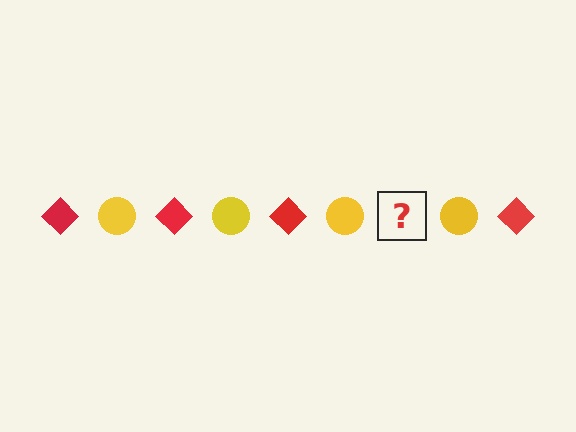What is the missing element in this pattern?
The missing element is a red diamond.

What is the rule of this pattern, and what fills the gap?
The rule is that the pattern alternates between red diamond and yellow circle. The gap should be filled with a red diamond.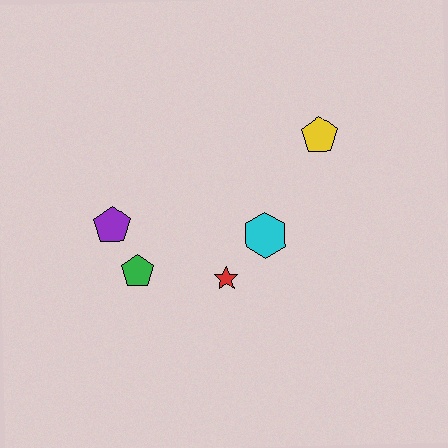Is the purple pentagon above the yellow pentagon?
No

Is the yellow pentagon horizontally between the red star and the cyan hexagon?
No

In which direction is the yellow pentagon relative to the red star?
The yellow pentagon is above the red star.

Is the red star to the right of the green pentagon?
Yes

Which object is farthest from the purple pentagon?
The yellow pentagon is farthest from the purple pentagon.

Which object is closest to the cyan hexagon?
The red star is closest to the cyan hexagon.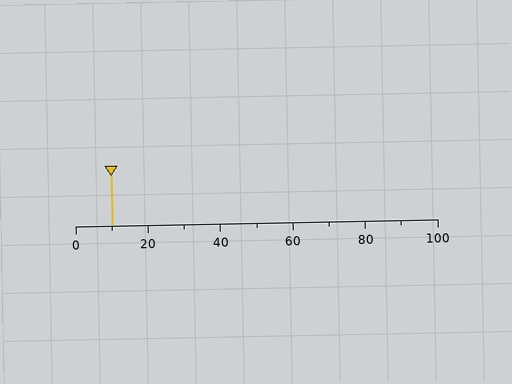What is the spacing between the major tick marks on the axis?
The major ticks are spaced 20 apart.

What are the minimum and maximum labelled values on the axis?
The axis runs from 0 to 100.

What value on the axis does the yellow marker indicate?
The marker indicates approximately 10.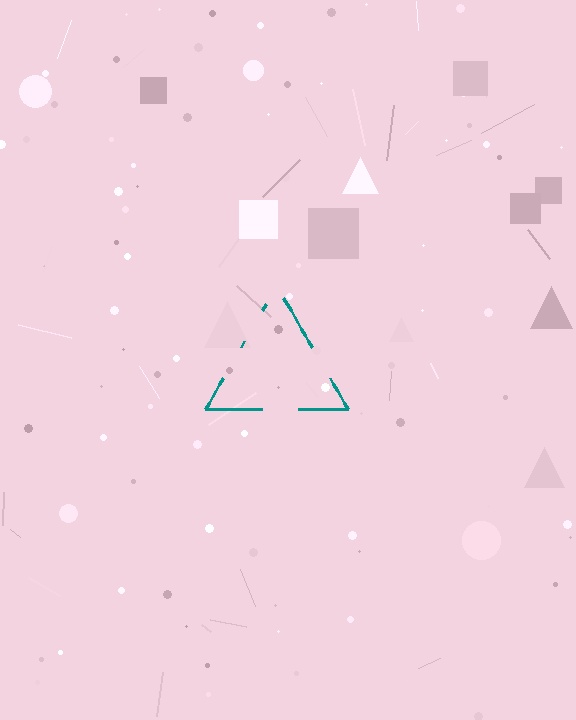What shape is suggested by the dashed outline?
The dashed outline suggests a triangle.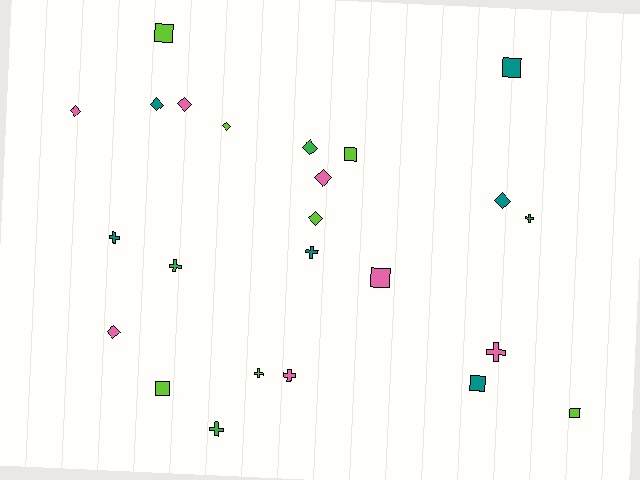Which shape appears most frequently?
Diamond, with 9 objects.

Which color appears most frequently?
Pink, with 7 objects.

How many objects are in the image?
There are 24 objects.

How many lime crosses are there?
There is 1 lime cross.